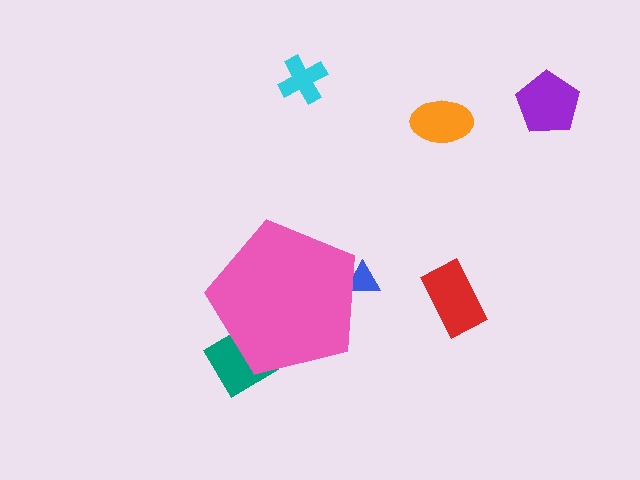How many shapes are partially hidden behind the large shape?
2 shapes are partially hidden.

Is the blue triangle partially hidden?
Yes, the blue triangle is partially hidden behind the pink pentagon.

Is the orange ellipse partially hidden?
No, the orange ellipse is fully visible.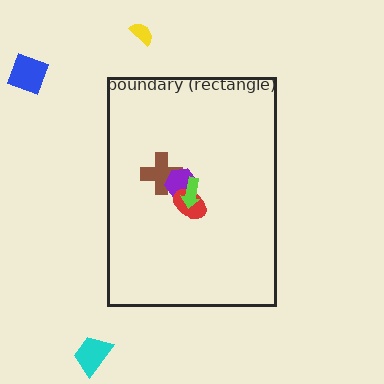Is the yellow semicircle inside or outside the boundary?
Outside.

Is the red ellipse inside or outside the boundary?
Inside.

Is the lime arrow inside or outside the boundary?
Inside.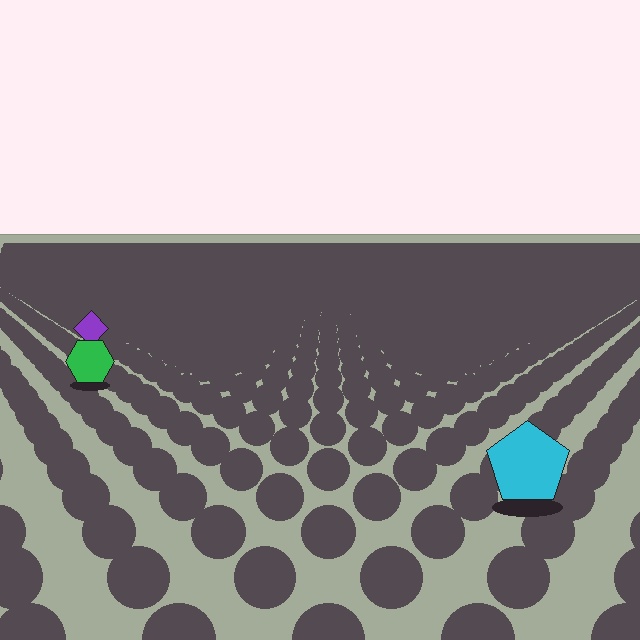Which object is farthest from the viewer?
The purple diamond is farthest from the viewer. It appears smaller and the ground texture around it is denser.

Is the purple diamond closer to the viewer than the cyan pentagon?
No. The cyan pentagon is closer — you can tell from the texture gradient: the ground texture is coarser near it.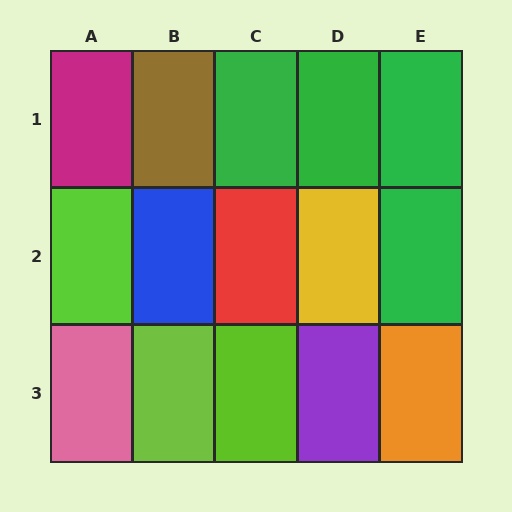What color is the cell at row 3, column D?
Purple.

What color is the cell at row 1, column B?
Brown.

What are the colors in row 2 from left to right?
Lime, blue, red, yellow, green.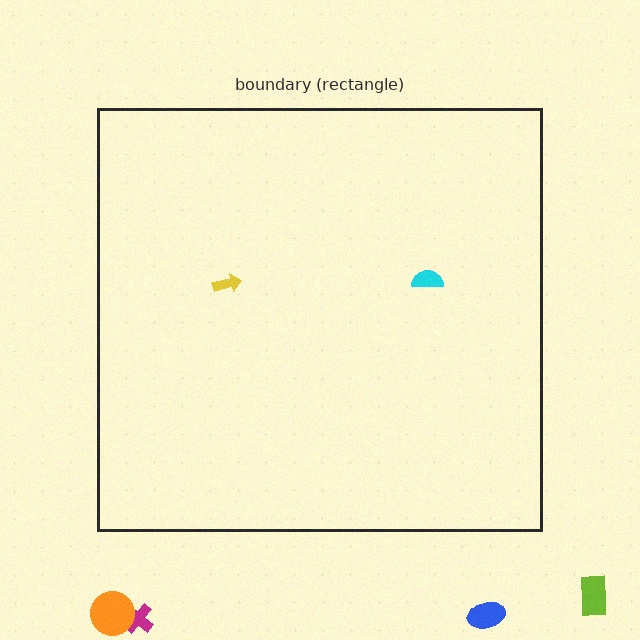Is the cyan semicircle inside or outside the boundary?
Inside.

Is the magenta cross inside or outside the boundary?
Outside.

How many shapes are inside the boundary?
2 inside, 4 outside.